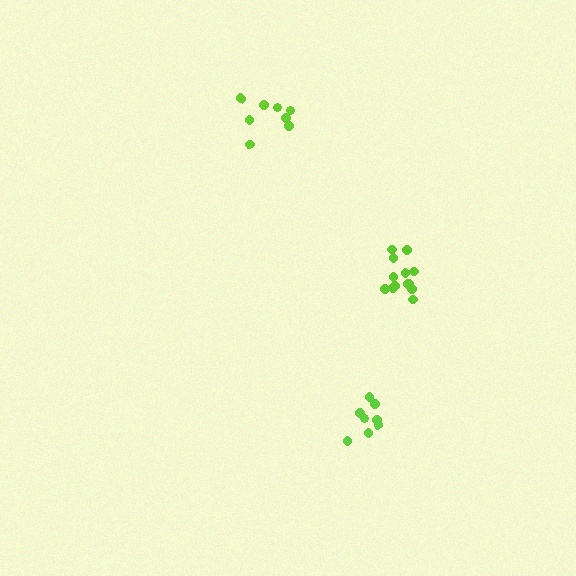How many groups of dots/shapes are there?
There are 3 groups.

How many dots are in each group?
Group 1: 8 dots, Group 2: 13 dots, Group 3: 8 dots (29 total).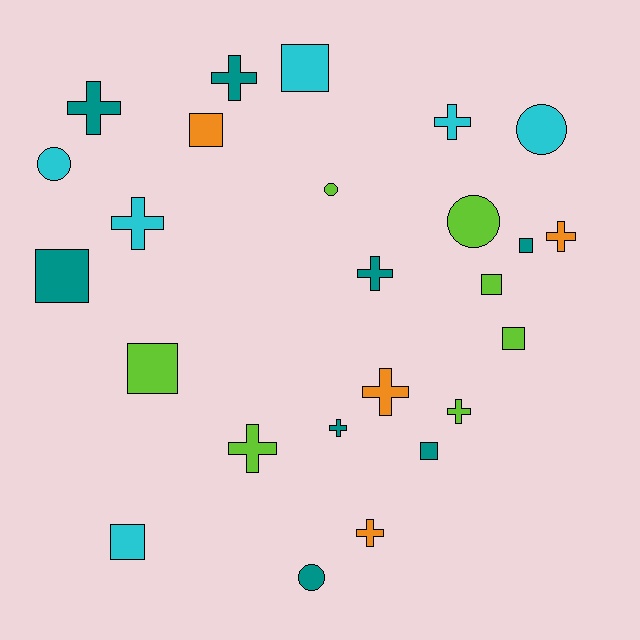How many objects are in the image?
There are 25 objects.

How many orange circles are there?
There are no orange circles.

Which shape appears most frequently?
Cross, with 11 objects.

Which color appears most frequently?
Teal, with 8 objects.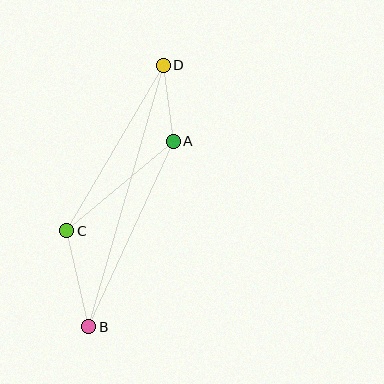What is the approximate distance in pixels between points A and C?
The distance between A and C is approximately 139 pixels.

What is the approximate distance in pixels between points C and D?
The distance between C and D is approximately 192 pixels.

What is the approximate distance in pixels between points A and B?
The distance between A and B is approximately 204 pixels.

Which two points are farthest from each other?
Points B and D are farthest from each other.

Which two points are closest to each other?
Points A and D are closest to each other.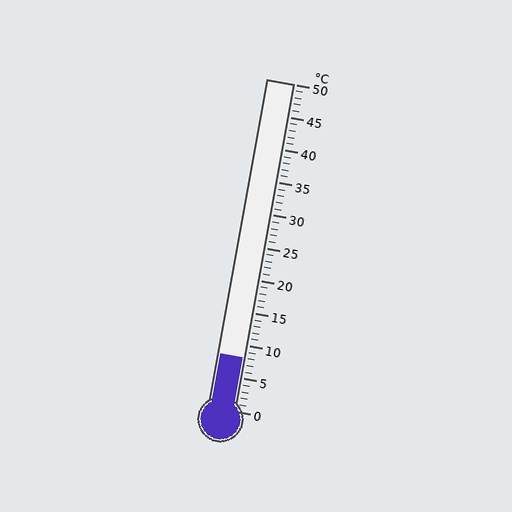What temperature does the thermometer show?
The thermometer shows approximately 8°C.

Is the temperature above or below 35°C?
The temperature is below 35°C.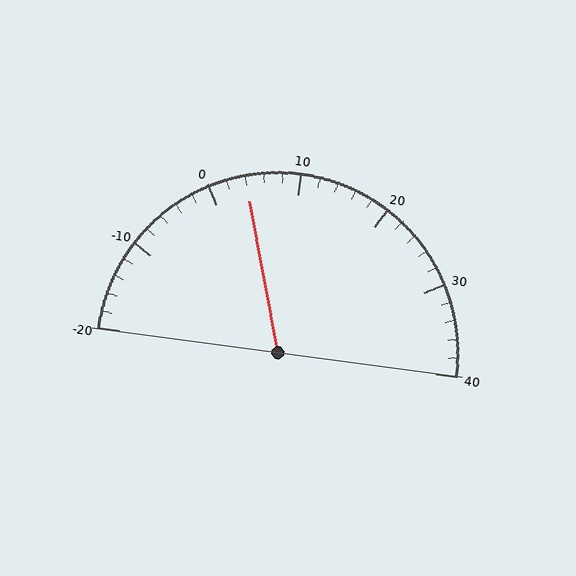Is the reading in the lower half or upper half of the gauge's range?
The reading is in the lower half of the range (-20 to 40).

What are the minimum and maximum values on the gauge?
The gauge ranges from -20 to 40.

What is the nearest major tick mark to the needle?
The nearest major tick mark is 0.